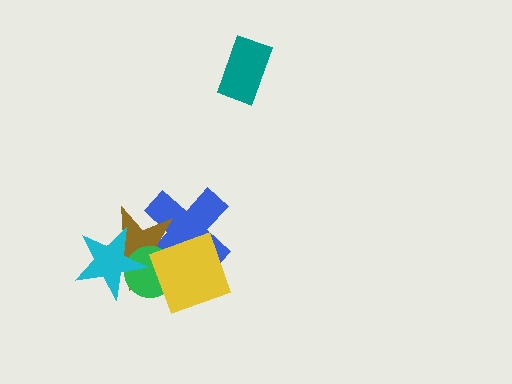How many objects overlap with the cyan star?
2 objects overlap with the cyan star.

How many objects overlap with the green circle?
4 objects overlap with the green circle.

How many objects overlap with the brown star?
4 objects overlap with the brown star.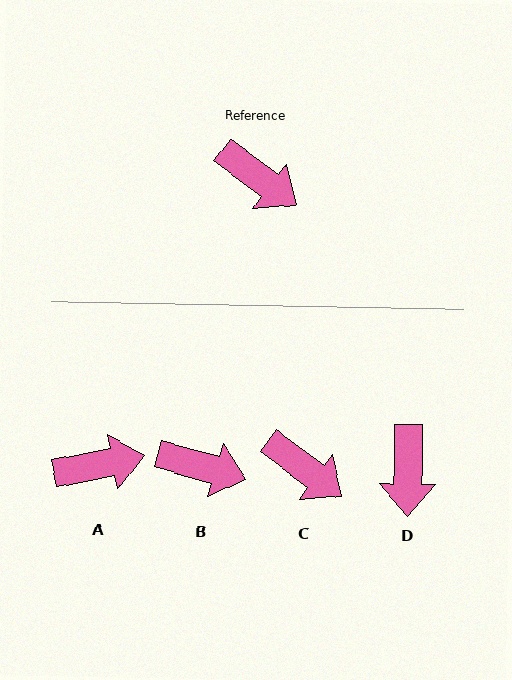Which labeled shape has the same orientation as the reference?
C.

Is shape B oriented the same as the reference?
No, it is off by about 21 degrees.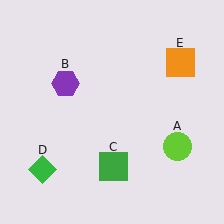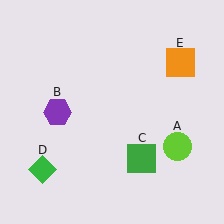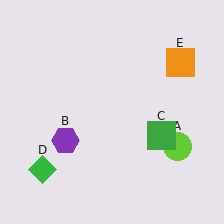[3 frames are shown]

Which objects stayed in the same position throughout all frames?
Lime circle (object A) and green diamond (object D) and orange square (object E) remained stationary.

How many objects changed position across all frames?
2 objects changed position: purple hexagon (object B), green square (object C).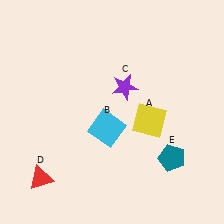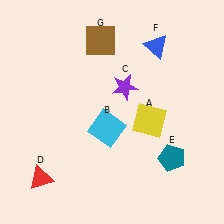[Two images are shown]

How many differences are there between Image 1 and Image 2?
There are 2 differences between the two images.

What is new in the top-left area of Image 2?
A brown square (G) was added in the top-left area of Image 2.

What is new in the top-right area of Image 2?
A blue triangle (F) was added in the top-right area of Image 2.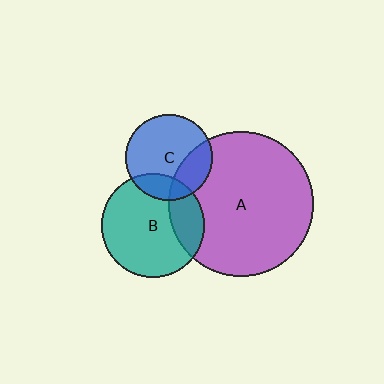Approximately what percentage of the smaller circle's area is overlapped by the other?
Approximately 20%.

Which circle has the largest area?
Circle A (purple).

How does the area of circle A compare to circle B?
Approximately 2.0 times.